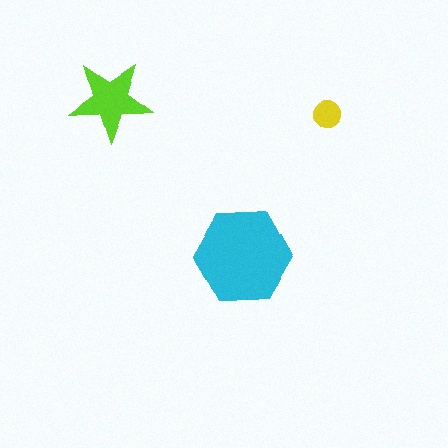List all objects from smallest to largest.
The yellow circle, the lime star, the cyan hexagon.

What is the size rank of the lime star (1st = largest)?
2nd.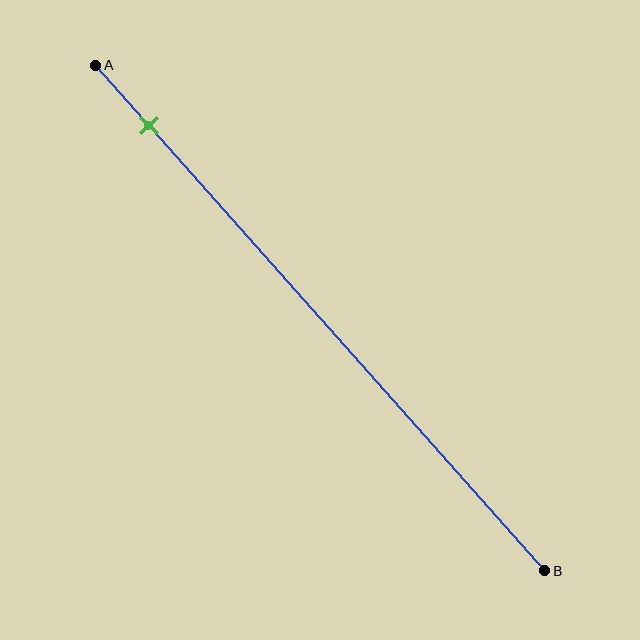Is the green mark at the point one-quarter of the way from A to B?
No, the mark is at about 10% from A, not at the 25% one-quarter point.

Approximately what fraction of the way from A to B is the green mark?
The green mark is approximately 10% of the way from A to B.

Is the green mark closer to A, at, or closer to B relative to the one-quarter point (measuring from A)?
The green mark is closer to point A than the one-quarter point of segment AB.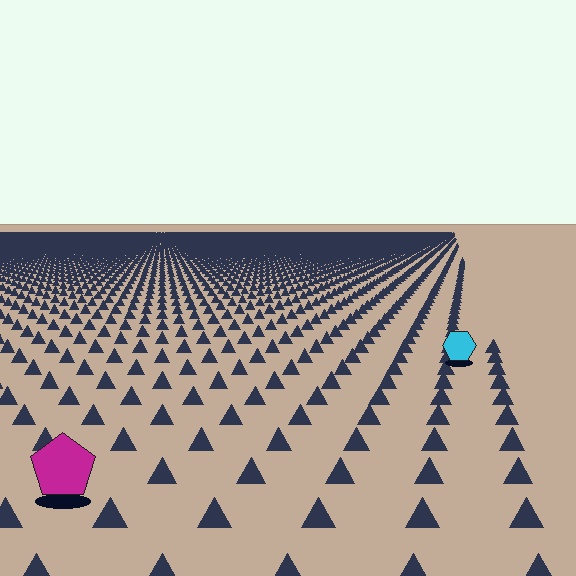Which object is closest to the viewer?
The magenta pentagon is closest. The texture marks near it are larger and more spread out.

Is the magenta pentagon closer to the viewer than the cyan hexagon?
Yes. The magenta pentagon is closer — you can tell from the texture gradient: the ground texture is coarser near it.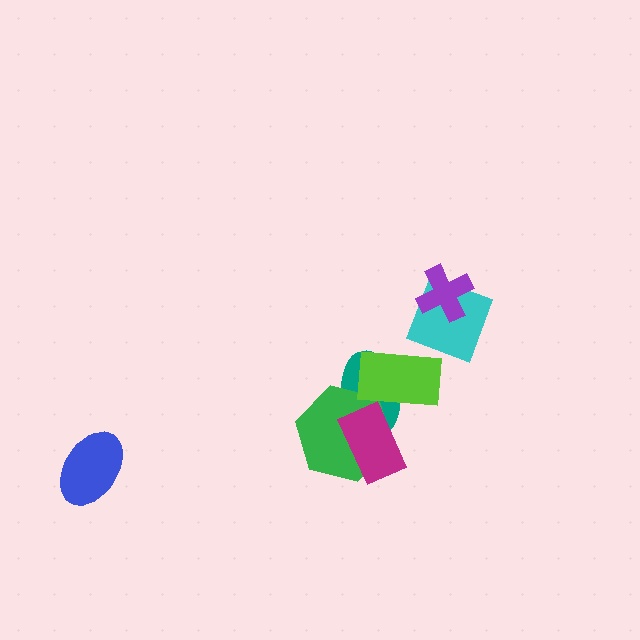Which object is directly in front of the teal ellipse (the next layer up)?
The green hexagon is directly in front of the teal ellipse.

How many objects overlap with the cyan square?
1 object overlaps with the cyan square.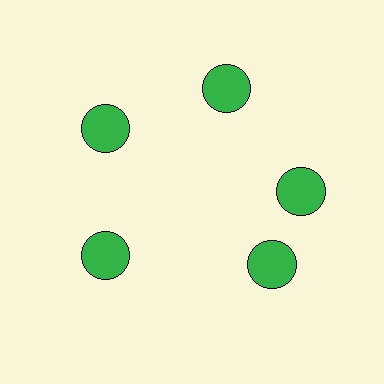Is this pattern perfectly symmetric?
No. The 5 green circles are arranged in a ring, but one element near the 5 o'clock position is rotated out of alignment along the ring, breaking the 5-fold rotational symmetry.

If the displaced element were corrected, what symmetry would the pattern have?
It would have 5-fold rotational symmetry — the pattern would map onto itself every 72 degrees.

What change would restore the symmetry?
The symmetry would be restored by rotating it back into even spacing with its neighbors so that all 5 circles sit at equal angles and equal distance from the center.